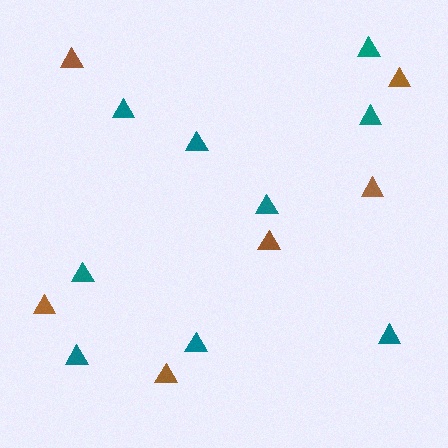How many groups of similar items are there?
There are 2 groups: one group of brown triangles (6) and one group of teal triangles (9).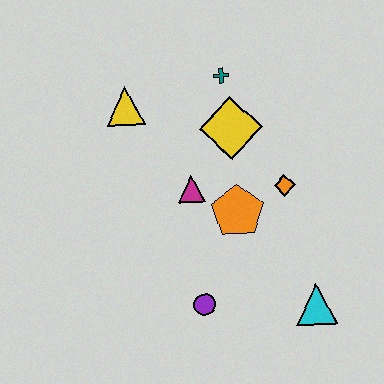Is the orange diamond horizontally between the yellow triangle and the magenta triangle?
No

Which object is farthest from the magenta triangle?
The cyan triangle is farthest from the magenta triangle.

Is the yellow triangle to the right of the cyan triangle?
No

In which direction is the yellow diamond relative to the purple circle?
The yellow diamond is above the purple circle.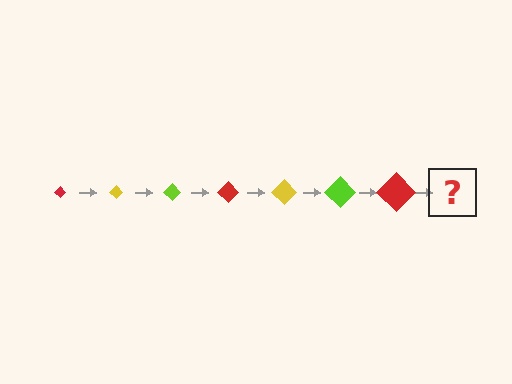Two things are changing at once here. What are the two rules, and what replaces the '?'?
The two rules are that the diamond grows larger each step and the color cycles through red, yellow, and lime. The '?' should be a yellow diamond, larger than the previous one.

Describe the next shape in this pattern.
It should be a yellow diamond, larger than the previous one.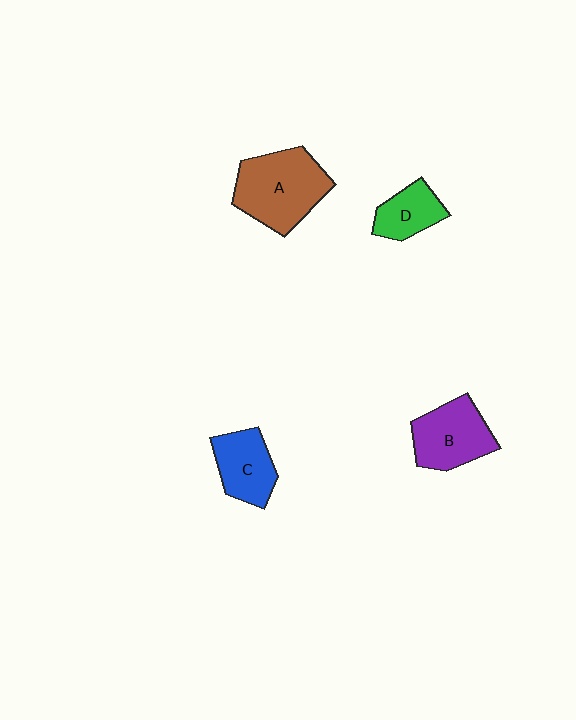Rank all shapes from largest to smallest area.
From largest to smallest: A (brown), B (purple), C (blue), D (green).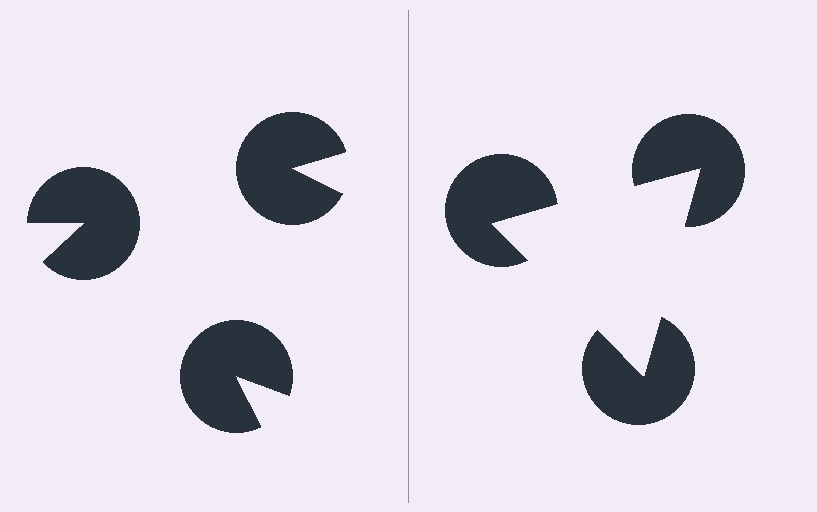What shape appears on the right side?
An illusory triangle.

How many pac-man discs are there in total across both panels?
6 — 3 on each side.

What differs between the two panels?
The pac-man discs are positioned identically on both sides; only the wedge orientations differ. On the right they align to a triangle; on the left they are misaligned.